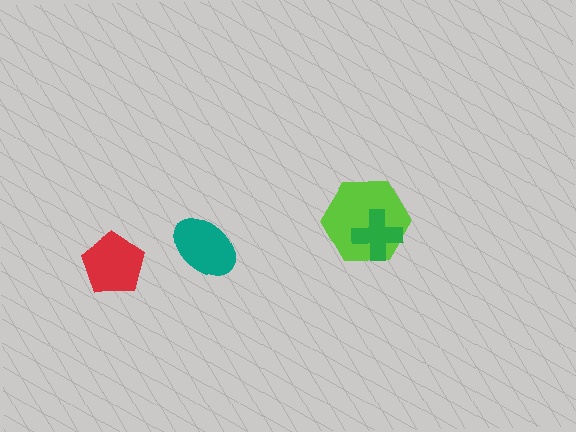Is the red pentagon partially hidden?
No, no other shape covers it.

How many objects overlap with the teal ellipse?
0 objects overlap with the teal ellipse.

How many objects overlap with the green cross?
1 object overlaps with the green cross.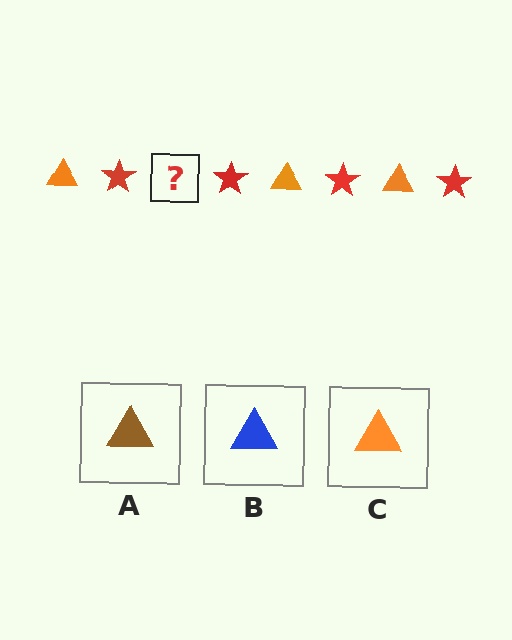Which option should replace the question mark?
Option C.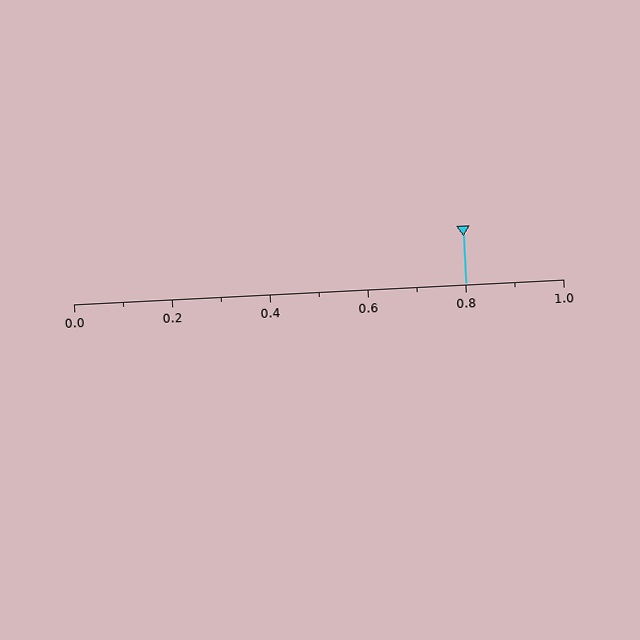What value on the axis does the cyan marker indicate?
The marker indicates approximately 0.8.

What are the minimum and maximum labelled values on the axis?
The axis runs from 0.0 to 1.0.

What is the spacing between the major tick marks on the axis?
The major ticks are spaced 0.2 apart.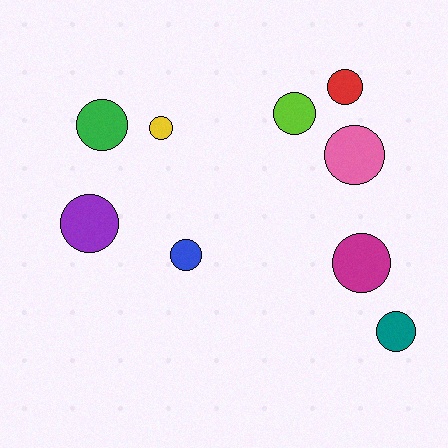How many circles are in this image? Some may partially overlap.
There are 9 circles.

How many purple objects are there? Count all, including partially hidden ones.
There is 1 purple object.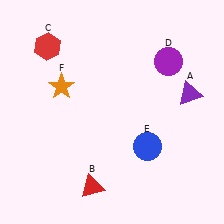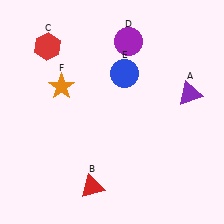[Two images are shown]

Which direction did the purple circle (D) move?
The purple circle (D) moved left.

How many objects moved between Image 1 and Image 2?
2 objects moved between the two images.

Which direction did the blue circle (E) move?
The blue circle (E) moved up.